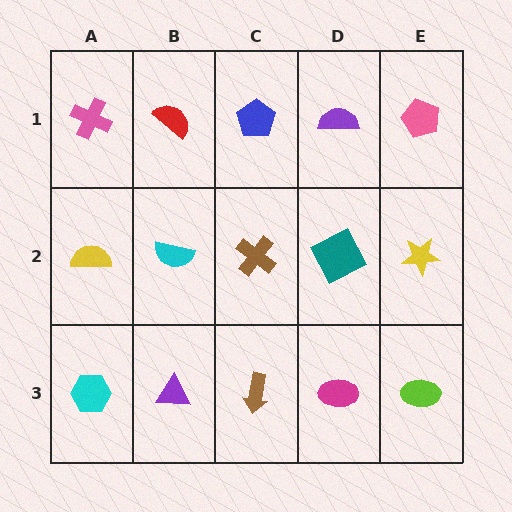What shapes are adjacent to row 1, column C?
A brown cross (row 2, column C), a red semicircle (row 1, column B), a purple semicircle (row 1, column D).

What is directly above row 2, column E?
A pink pentagon.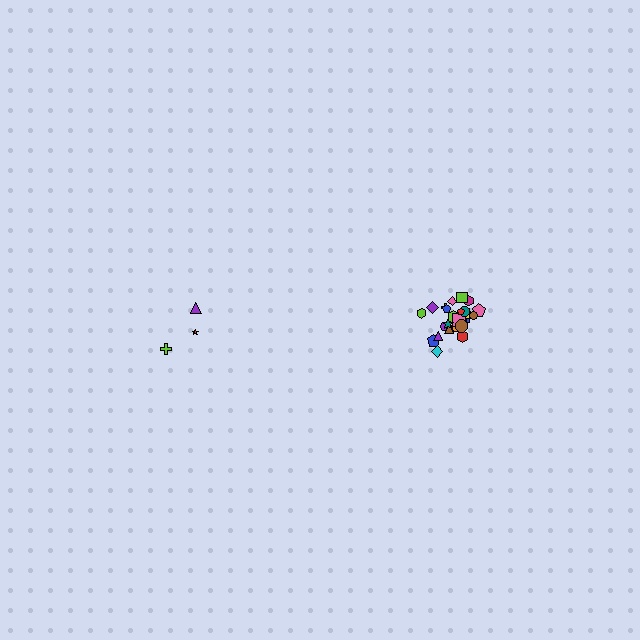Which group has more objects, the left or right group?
The right group.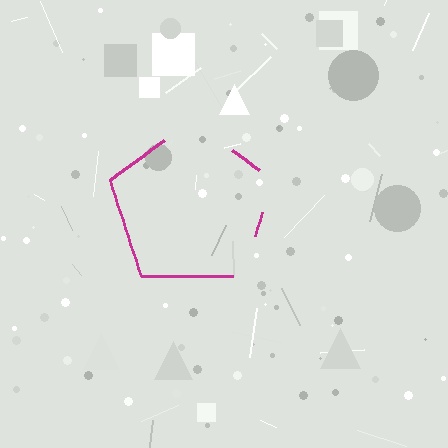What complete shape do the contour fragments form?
The contour fragments form a pentagon.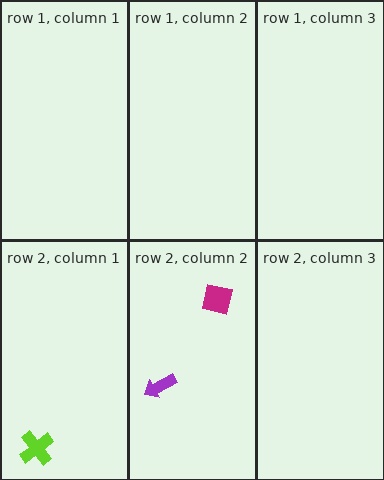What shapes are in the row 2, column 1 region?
The lime cross.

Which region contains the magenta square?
The row 2, column 2 region.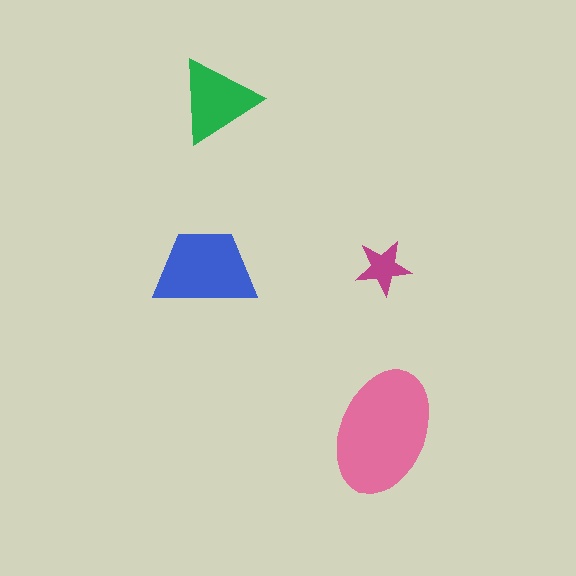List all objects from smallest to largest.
The magenta star, the green triangle, the blue trapezoid, the pink ellipse.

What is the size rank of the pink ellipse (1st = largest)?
1st.